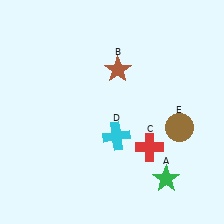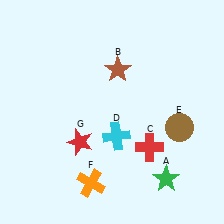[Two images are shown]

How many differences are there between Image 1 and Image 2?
There are 2 differences between the two images.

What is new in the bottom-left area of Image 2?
A red star (G) was added in the bottom-left area of Image 2.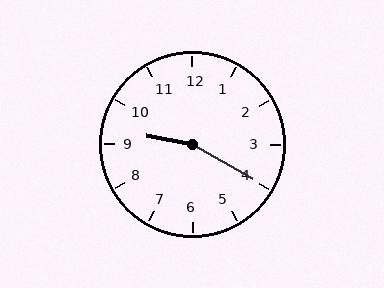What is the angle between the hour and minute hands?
Approximately 160 degrees.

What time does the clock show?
9:20.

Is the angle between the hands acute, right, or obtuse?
It is obtuse.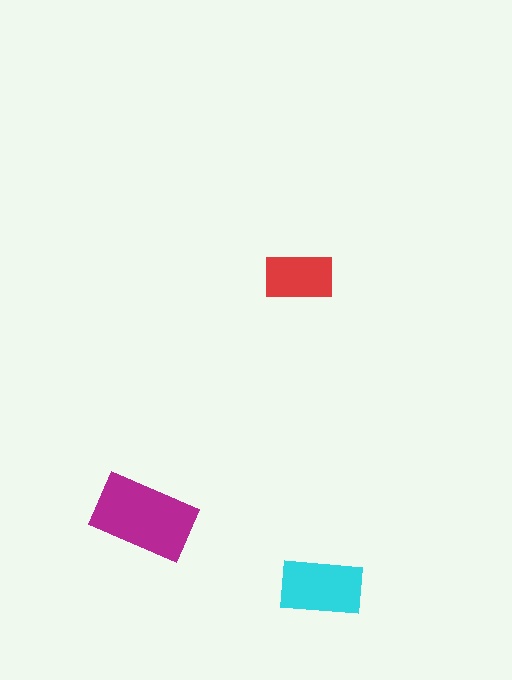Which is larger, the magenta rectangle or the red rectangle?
The magenta one.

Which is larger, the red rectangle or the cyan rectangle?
The cyan one.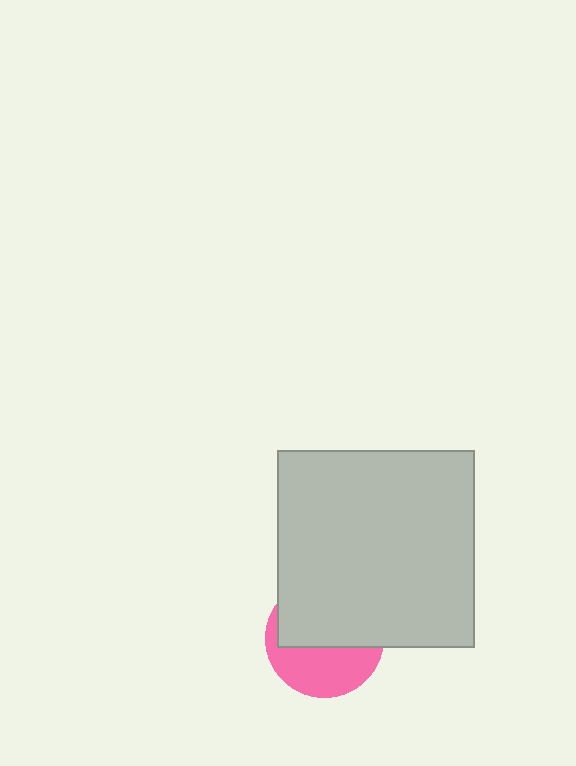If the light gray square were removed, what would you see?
You would see the complete pink circle.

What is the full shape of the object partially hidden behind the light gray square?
The partially hidden object is a pink circle.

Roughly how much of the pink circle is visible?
A small part of it is visible (roughly 44%).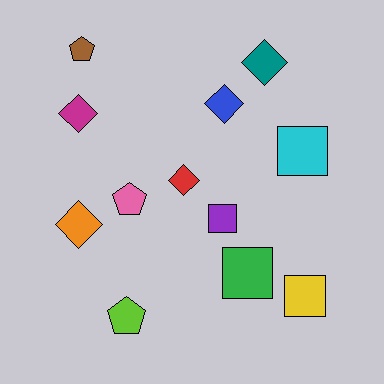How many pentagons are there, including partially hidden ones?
There are 3 pentagons.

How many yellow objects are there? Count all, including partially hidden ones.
There is 1 yellow object.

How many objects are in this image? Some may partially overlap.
There are 12 objects.